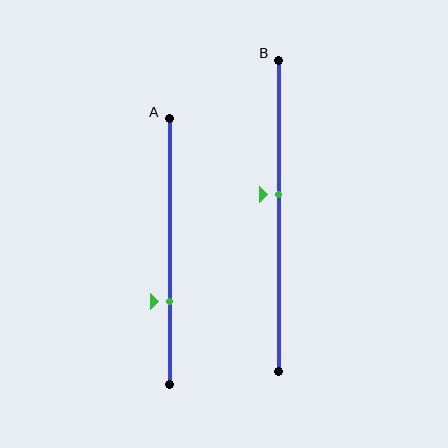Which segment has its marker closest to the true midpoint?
Segment B has its marker closest to the true midpoint.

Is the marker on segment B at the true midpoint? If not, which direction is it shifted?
No, the marker on segment B is shifted upward by about 7% of the segment length.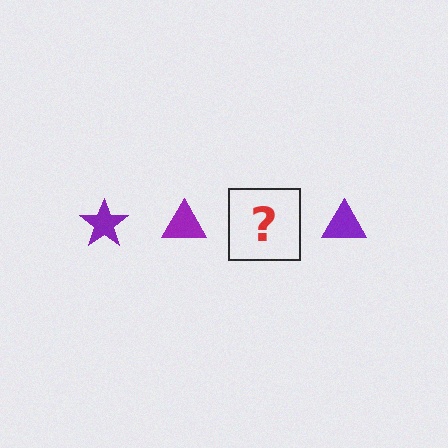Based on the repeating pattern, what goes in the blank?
The blank should be a purple star.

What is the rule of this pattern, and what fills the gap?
The rule is that the pattern cycles through star, triangle shapes in purple. The gap should be filled with a purple star.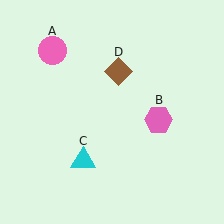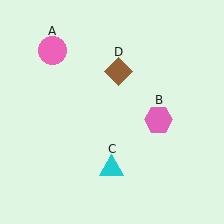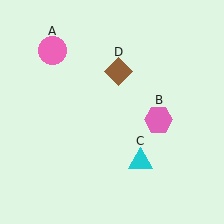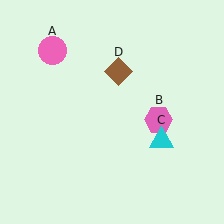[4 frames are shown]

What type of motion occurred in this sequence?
The cyan triangle (object C) rotated counterclockwise around the center of the scene.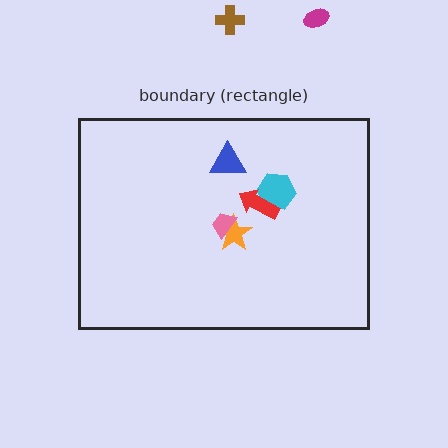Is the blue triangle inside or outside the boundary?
Inside.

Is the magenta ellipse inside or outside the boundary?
Outside.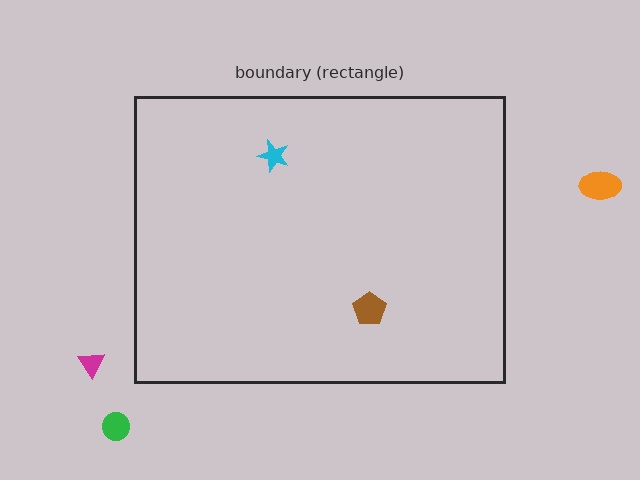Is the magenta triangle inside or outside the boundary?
Outside.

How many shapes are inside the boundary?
2 inside, 3 outside.